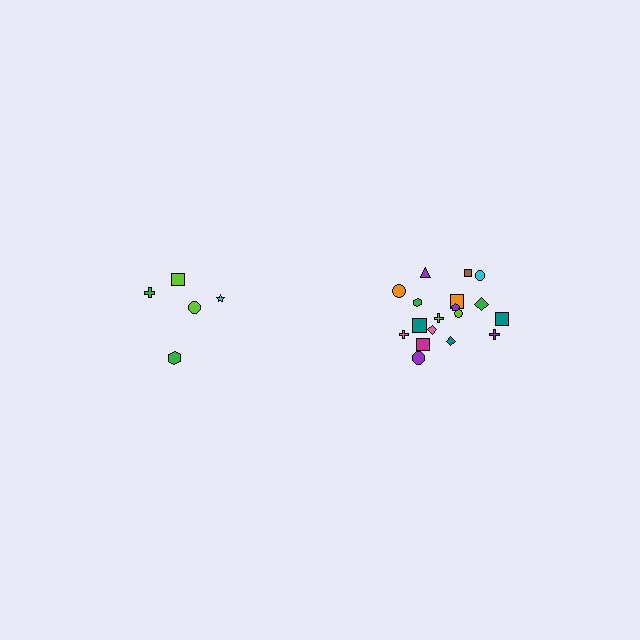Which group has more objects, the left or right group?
The right group.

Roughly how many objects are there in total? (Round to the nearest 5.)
Roughly 25 objects in total.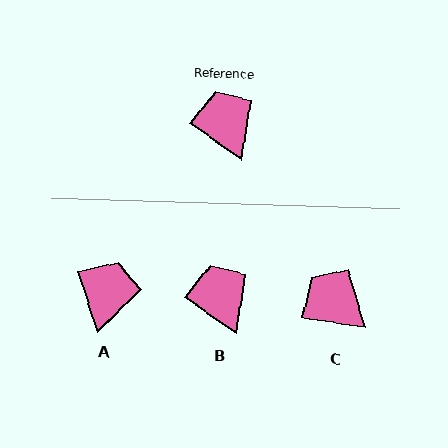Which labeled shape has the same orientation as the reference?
B.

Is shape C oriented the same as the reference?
No, it is off by about 26 degrees.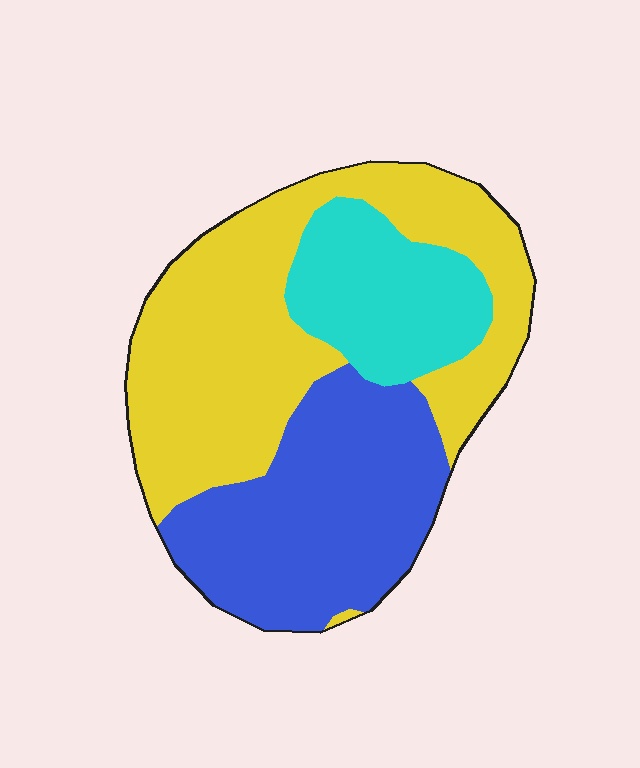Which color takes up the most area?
Yellow, at roughly 45%.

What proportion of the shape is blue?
Blue covers roughly 35% of the shape.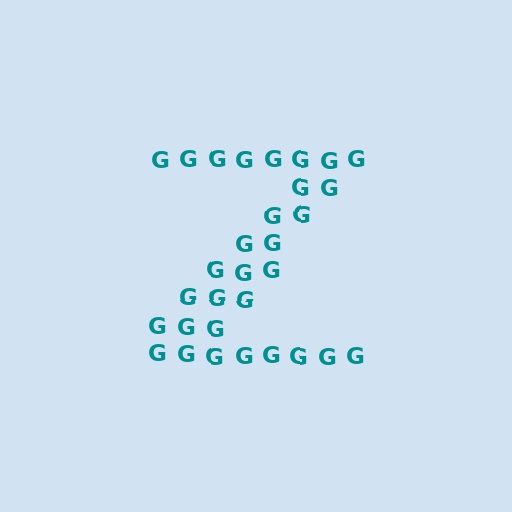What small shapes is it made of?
It is made of small letter G's.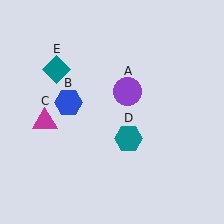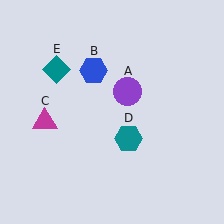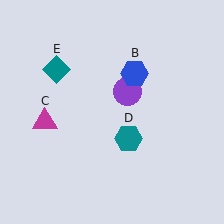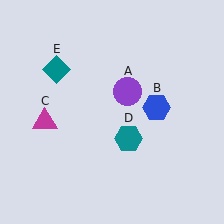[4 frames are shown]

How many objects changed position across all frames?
1 object changed position: blue hexagon (object B).